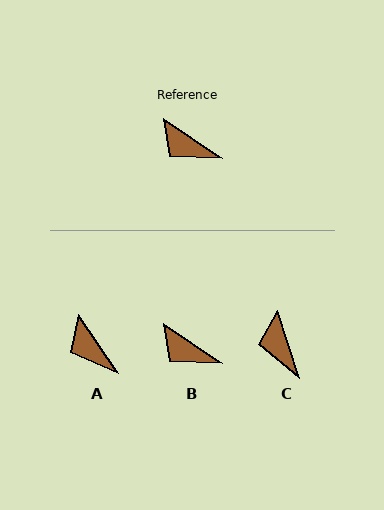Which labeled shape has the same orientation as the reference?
B.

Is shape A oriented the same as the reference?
No, it is off by about 22 degrees.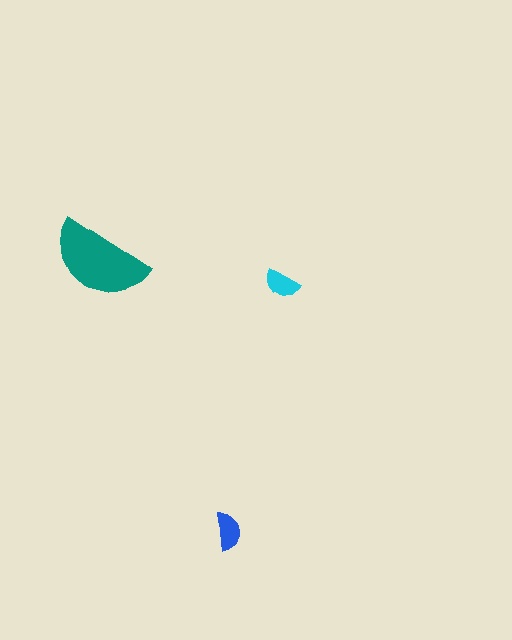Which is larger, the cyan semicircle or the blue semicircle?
The blue one.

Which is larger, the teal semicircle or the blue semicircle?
The teal one.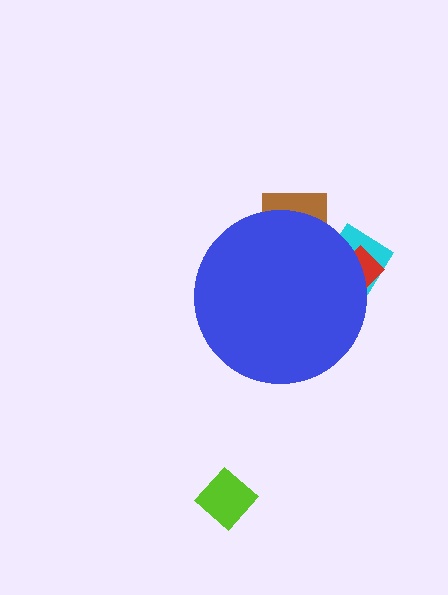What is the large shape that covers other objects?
A blue circle.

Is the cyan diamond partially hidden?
Yes, the cyan diamond is partially hidden behind the blue circle.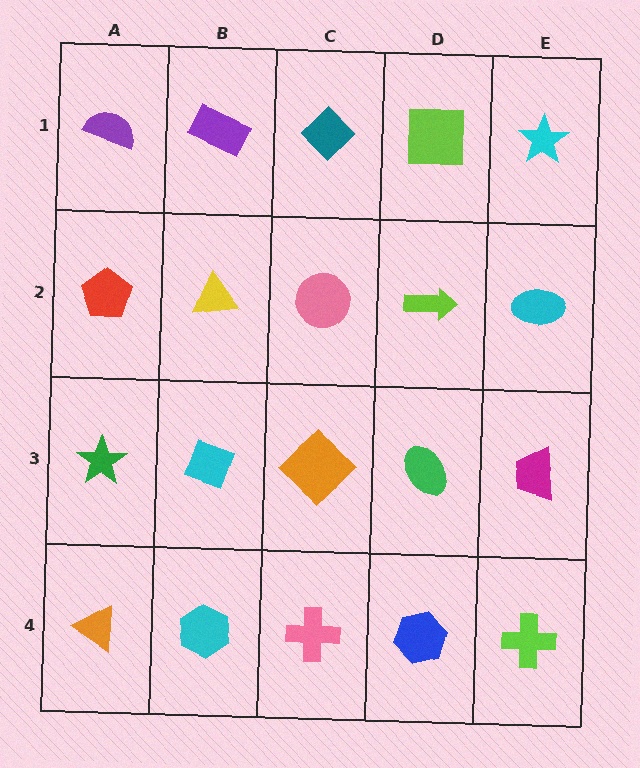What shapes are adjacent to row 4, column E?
A magenta trapezoid (row 3, column E), a blue hexagon (row 4, column D).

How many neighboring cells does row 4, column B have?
3.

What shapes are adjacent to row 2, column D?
A lime square (row 1, column D), a green ellipse (row 3, column D), a pink circle (row 2, column C), a cyan ellipse (row 2, column E).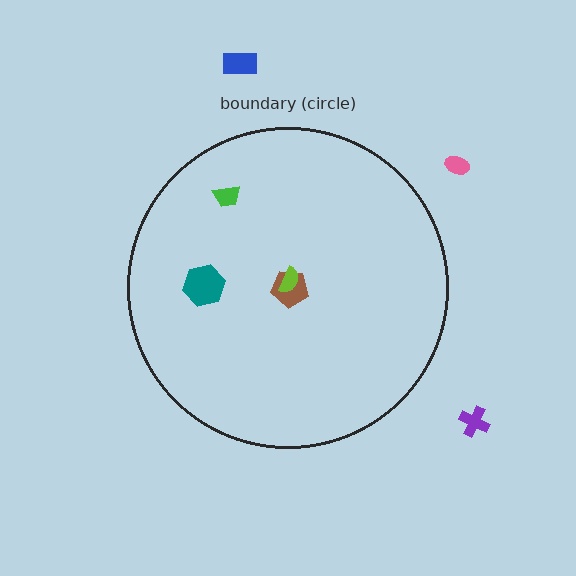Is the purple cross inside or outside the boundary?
Outside.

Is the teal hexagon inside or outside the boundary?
Inside.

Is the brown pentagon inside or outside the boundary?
Inside.